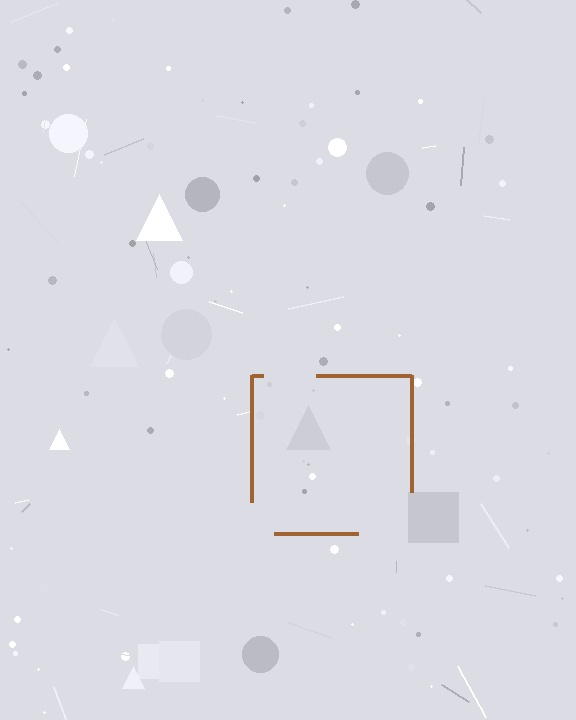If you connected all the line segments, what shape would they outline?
They would outline a square.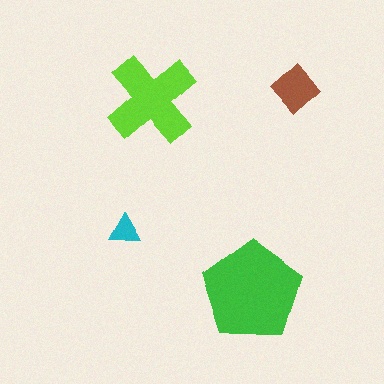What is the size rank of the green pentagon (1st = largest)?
1st.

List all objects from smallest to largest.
The cyan triangle, the brown diamond, the lime cross, the green pentagon.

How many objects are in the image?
There are 4 objects in the image.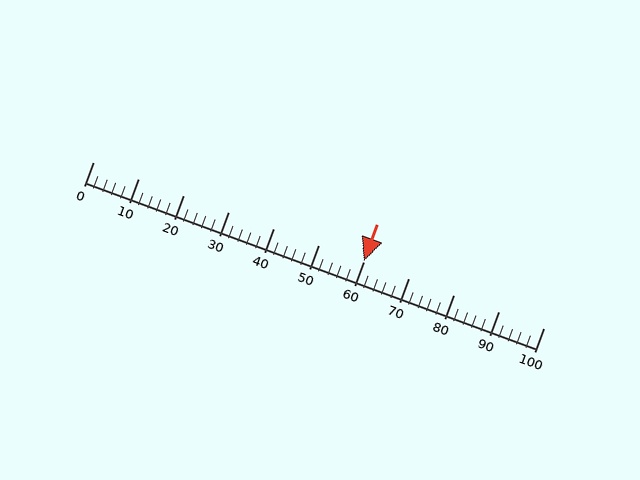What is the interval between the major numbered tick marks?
The major tick marks are spaced 10 units apart.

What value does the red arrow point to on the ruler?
The red arrow points to approximately 60.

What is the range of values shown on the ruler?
The ruler shows values from 0 to 100.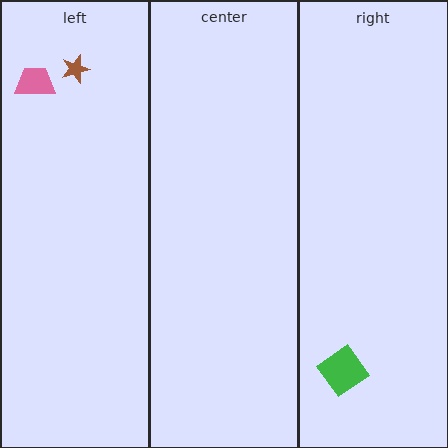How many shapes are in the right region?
1.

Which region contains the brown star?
The left region.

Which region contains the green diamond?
The right region.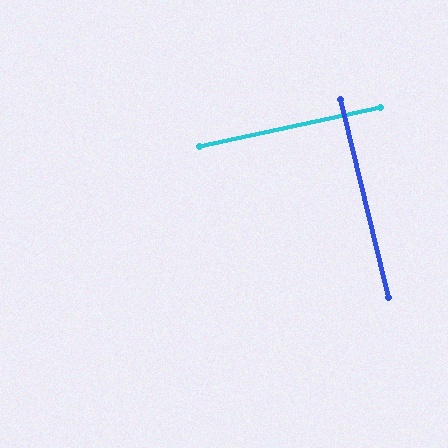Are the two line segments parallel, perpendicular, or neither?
Perpendicular — they meet at approximately 89°.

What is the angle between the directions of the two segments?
Approximately 89 degrees.